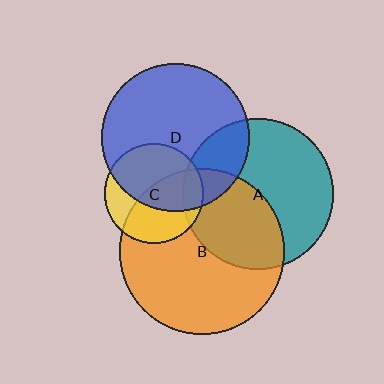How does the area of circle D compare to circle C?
Approximately 2.2 times.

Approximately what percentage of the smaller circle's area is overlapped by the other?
Approximately 15%.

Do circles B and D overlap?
Yes.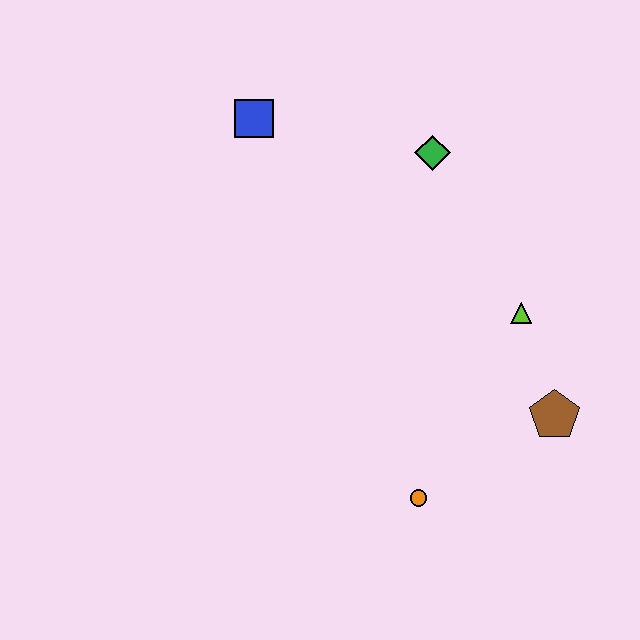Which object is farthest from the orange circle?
The blue square is farthest from the orange circle.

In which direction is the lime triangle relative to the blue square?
The lime triangle is to the right of the blue square.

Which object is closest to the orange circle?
The brown pentagon is closest to the orange circle.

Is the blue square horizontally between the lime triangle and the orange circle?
No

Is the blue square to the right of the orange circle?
No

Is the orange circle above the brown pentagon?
No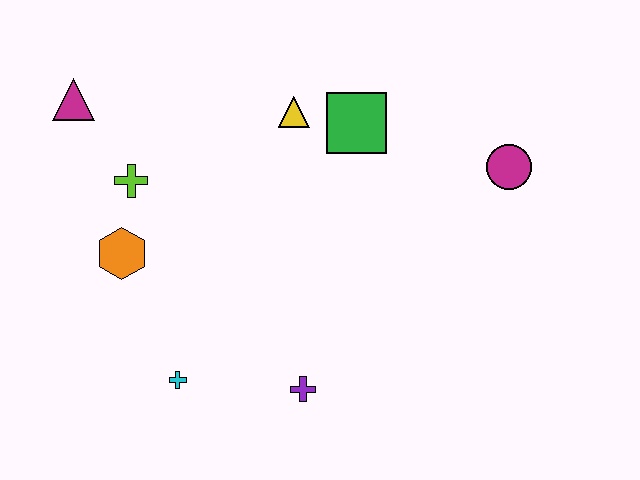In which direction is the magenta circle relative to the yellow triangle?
The magenta circle is to the right of the yellow triangle.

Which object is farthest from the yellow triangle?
The cyan cross is farthest from the yellow triangle.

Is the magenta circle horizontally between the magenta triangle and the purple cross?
No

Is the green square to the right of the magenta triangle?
Yes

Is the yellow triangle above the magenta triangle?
No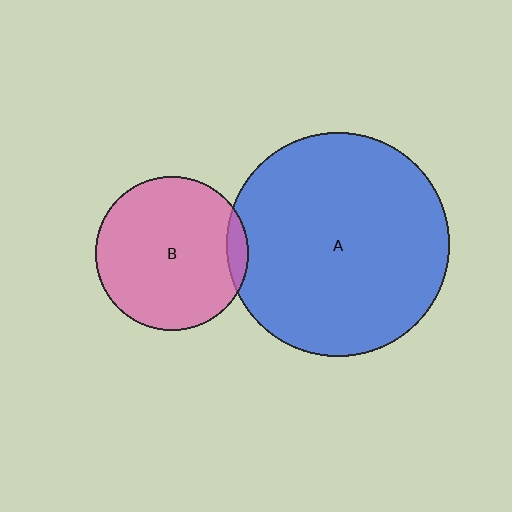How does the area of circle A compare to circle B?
Approximately 2.1 times.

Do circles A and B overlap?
Yes.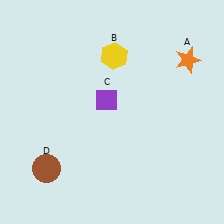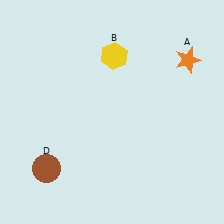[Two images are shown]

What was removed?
The purple diamond (C) was removed in Image 2.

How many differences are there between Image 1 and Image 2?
There is 1 difference between the two images.